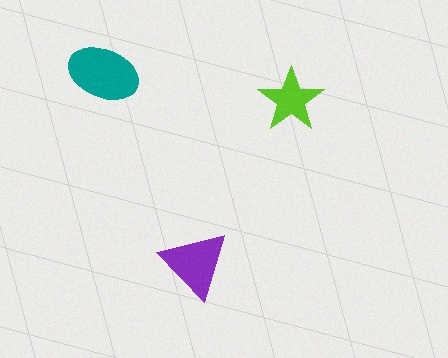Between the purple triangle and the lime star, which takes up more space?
The purple triangle.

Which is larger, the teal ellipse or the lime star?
The teal ellipse.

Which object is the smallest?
The lime star.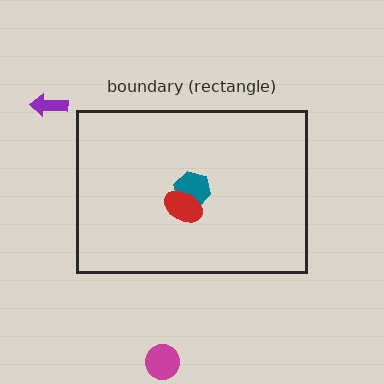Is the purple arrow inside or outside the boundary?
Outside.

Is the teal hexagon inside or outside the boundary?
Inside.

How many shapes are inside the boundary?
2 inside, 2 outside.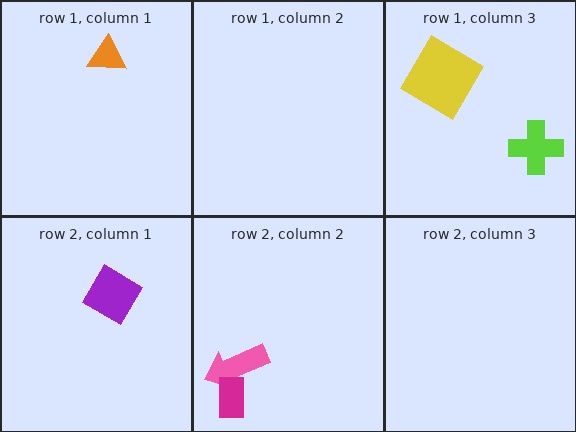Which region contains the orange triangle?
The row 1, column 1 region.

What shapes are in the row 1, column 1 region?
The orange triangle.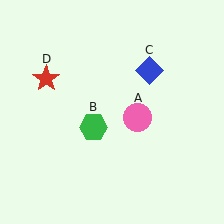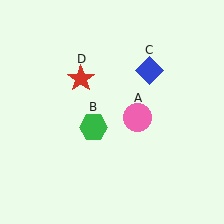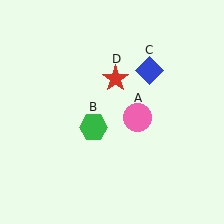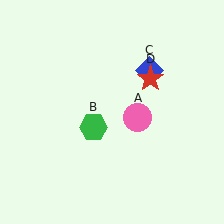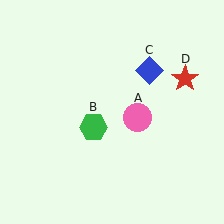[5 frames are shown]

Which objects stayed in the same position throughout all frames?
Pink circle (object A) and green hexagon (object B) and blue diamond (object C) remained stationary.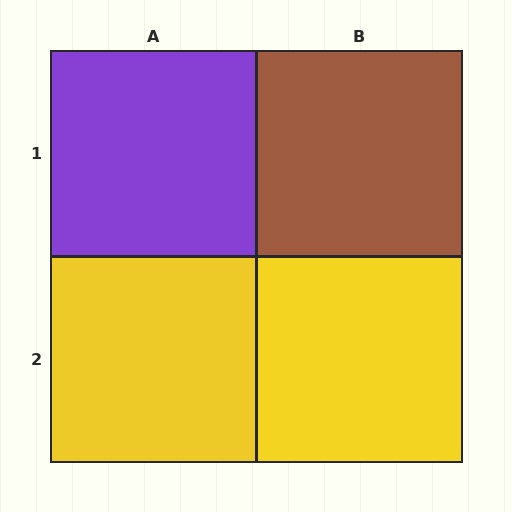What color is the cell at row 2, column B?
Yellow.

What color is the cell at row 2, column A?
Yellow.